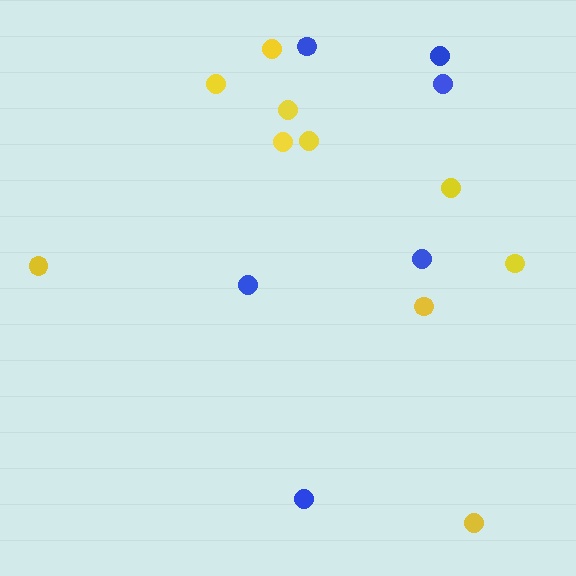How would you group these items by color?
There are 2 groups: one group of blue circles (6) and one group of yellow circles (10).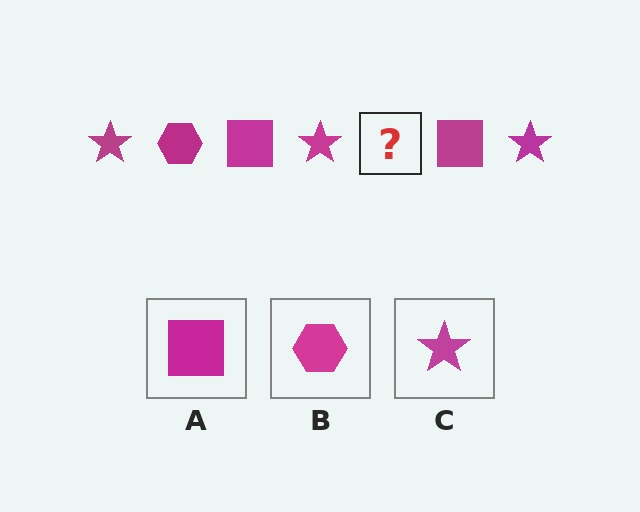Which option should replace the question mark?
Option B.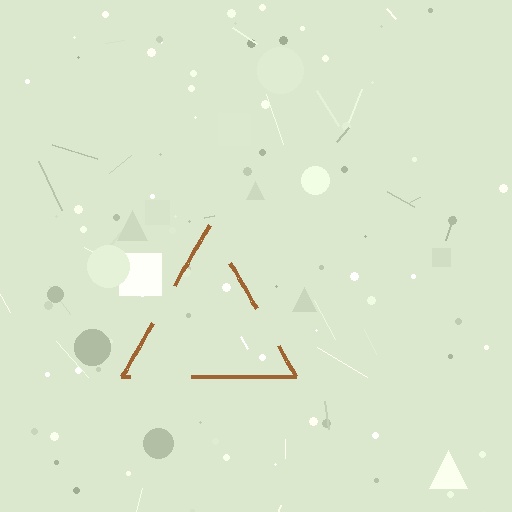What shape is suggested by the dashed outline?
The dashed outline suggests a triangle.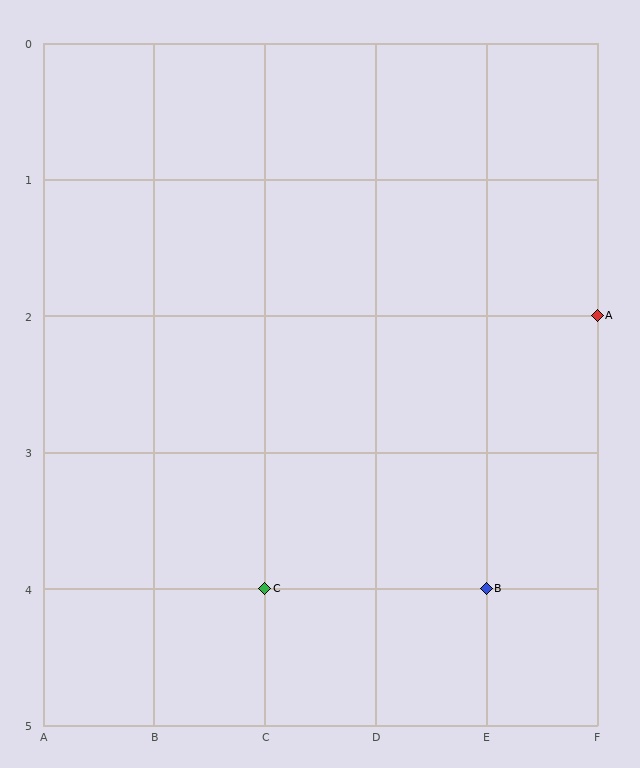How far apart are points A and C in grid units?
Points A and C are 3 columns and 2 rows apart (about 3.6 grid units diagonally).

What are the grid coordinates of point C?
Point C is at grid coordinates (C, 4).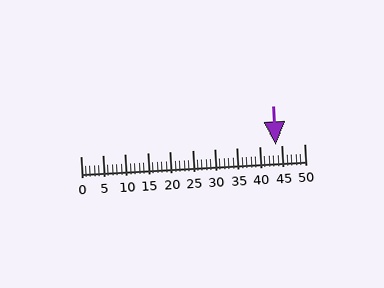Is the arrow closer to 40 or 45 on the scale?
The arrow is closer to 45.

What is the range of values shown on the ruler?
The ruler shows values from 0 to 50.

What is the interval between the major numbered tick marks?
The major tick marks are spaced 5 units apart.